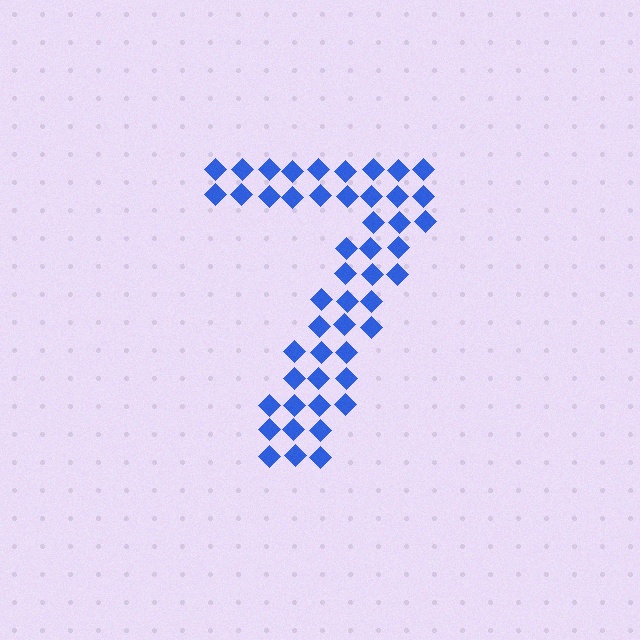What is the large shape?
The large shape is the digit 7.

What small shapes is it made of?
It is made of small diamonds.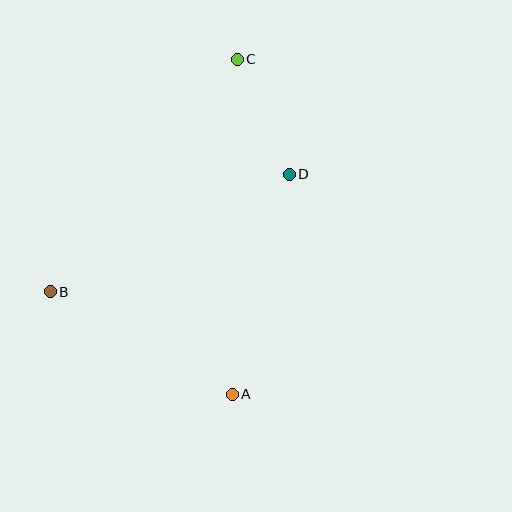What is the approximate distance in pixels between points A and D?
The distance between A and D is approximately 228 pixels.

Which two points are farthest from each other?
Points A and C are farthest from each other.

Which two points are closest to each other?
Points C and D are closest to each other.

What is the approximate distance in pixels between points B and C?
The distance between B and C is approximately 298 pixels.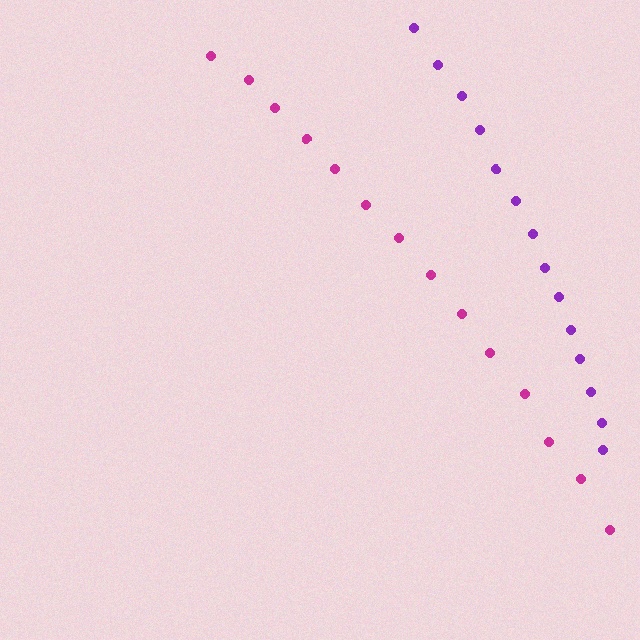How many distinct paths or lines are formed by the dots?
There are 2 distinct paths.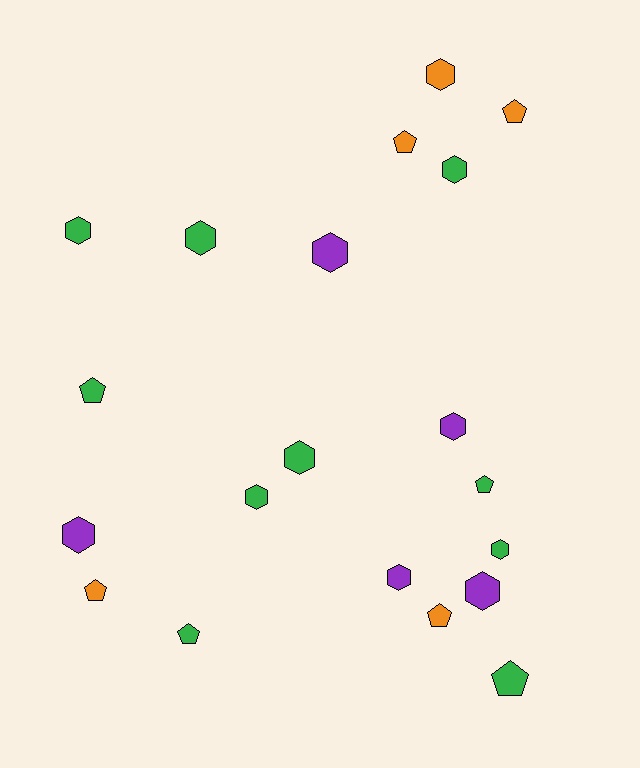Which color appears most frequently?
Green, with 10 objects.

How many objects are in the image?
There are 20 objects.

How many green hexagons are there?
There are 6 green hexagons.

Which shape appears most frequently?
Hexagon, with 12 objects.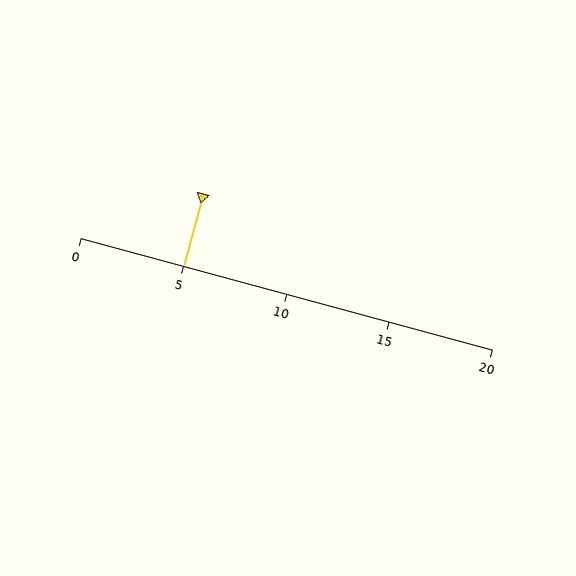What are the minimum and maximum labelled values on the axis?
The axis runs from 0 to 20.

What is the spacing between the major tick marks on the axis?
The major ticks are spaced 5 apart.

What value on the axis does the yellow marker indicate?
The marker indicates approximately 5.